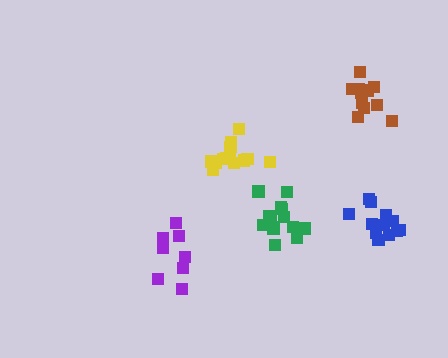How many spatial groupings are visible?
There are 5 spatial groupings.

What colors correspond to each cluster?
The clusters are colored: purple, green, yellow, brown, blue.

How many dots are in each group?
Group 1: 8 dots, Group 2: 14 dots, Group 3: 13 dots, Group 4: 11 dots, Group 5: 12 dots (58 total).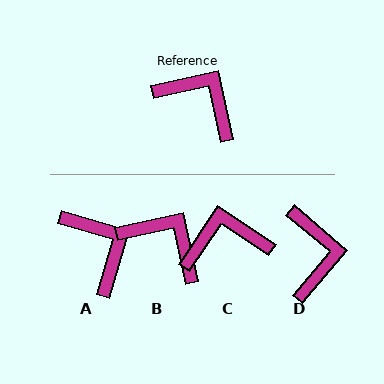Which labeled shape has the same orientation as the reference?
B.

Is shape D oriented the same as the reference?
No, it is off by about 53 degrees.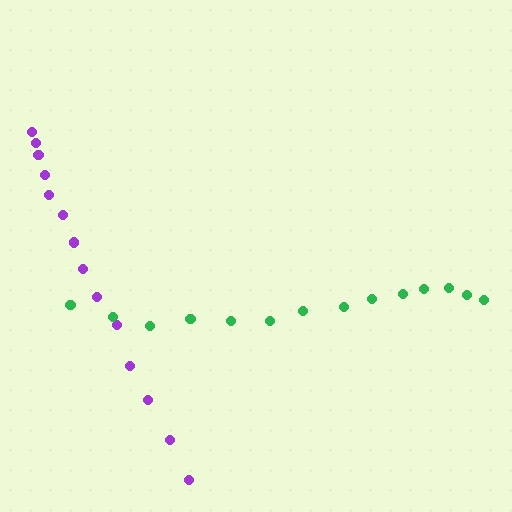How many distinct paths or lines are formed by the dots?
There are 2 distinct paths.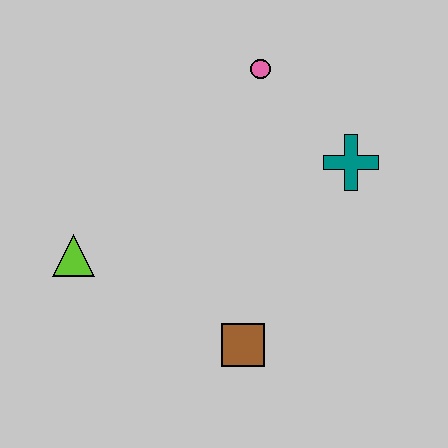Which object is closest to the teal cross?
The pink circle is closest to the teal cross.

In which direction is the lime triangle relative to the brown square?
The lime triangle is to the left of the brown square.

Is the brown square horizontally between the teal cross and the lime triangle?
Yes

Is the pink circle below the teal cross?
No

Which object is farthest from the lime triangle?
The teal cross is farthest from the lime triangle.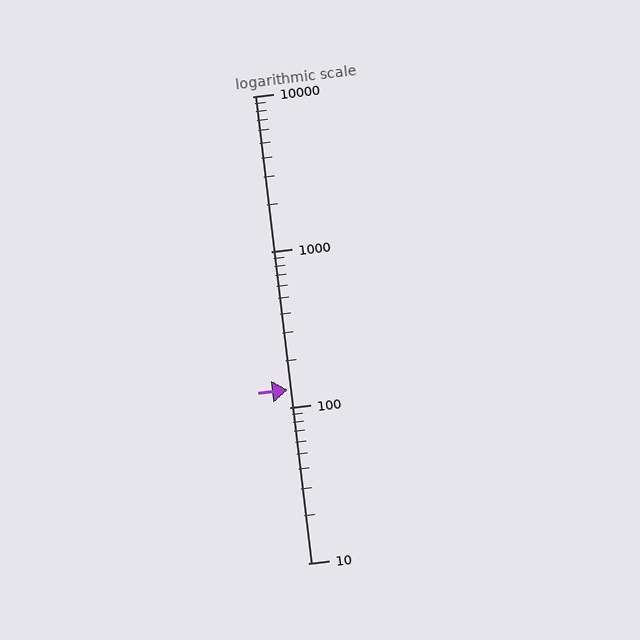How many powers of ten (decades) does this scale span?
The scale spans 3 decades, from 10 to 10000.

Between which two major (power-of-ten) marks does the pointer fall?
The pointer is between 100 and 1000.